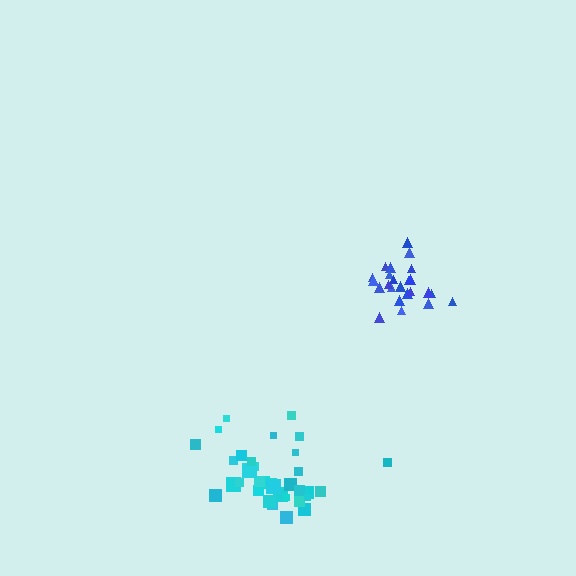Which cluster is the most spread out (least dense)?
Cyan.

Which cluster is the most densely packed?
Blue.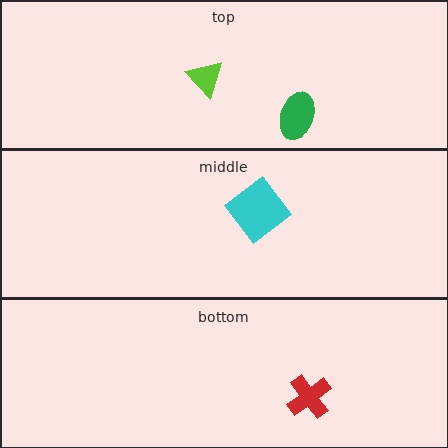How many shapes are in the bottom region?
1.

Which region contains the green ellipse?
The top region.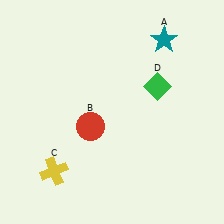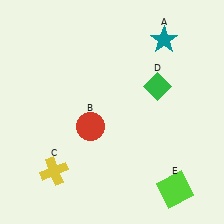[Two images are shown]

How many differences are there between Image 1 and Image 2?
There is 1 difference between the two images.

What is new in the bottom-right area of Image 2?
A lime square (E) was added in the bottom-right area of Image 2.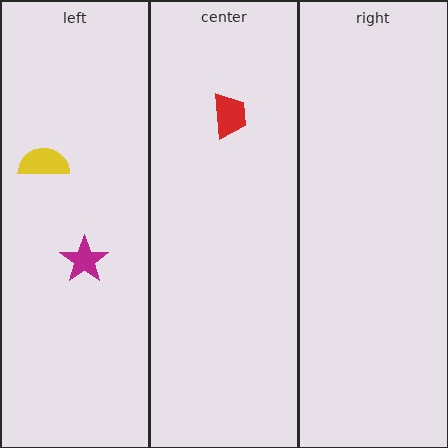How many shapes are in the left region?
2.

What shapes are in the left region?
The magenta star, the yellow semicircle.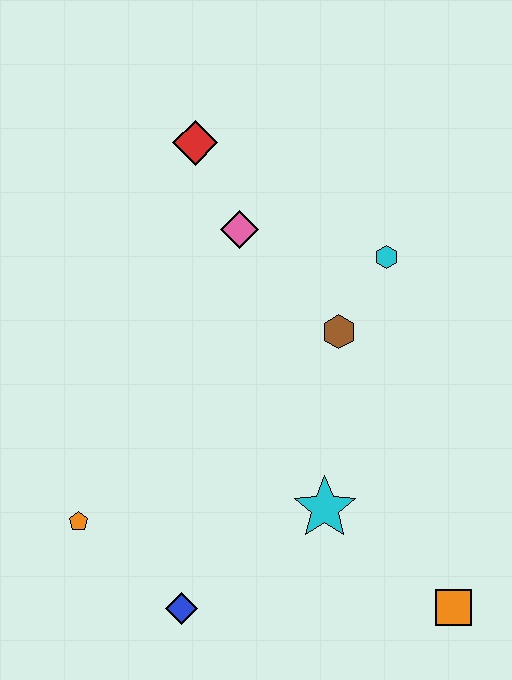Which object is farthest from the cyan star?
The red diamond is farthest from the cyan star.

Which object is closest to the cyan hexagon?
The brown hexagon is closest to the cyan hexagon.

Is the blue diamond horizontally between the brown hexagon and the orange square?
No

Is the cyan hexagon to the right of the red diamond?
Yes